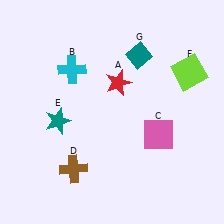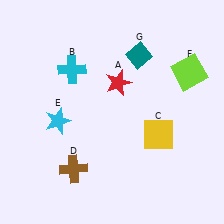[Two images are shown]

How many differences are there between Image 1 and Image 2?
There are 2 differences between the two images.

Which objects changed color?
C changed from pink to yellow. E changed from teal to cyan.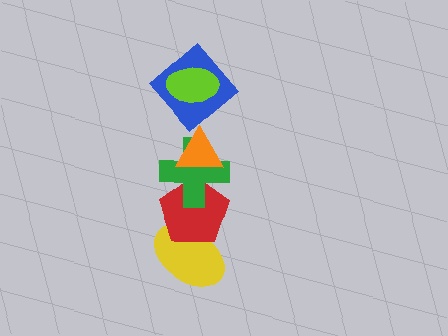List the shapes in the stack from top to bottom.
From top to bottom: the lime ellipse, the blue diamond, the orange triangle, the green cross, the red pentagon, the yellow ellipse.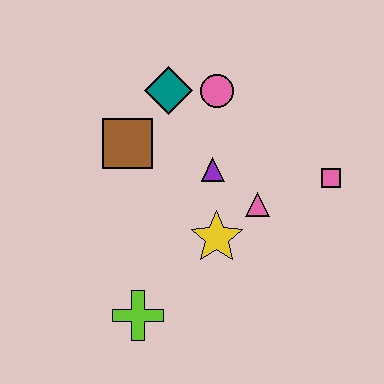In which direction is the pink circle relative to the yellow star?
The pink circle is above the yellow star.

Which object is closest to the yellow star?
The pink triangle is closest to the yellow star.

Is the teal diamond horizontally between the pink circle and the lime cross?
Yes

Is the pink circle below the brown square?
No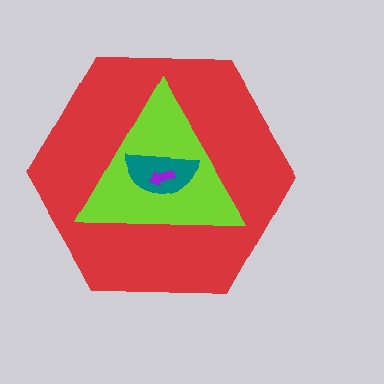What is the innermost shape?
The purple arrow.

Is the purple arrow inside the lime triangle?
Yes.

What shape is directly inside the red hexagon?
The lime triangle.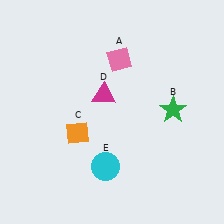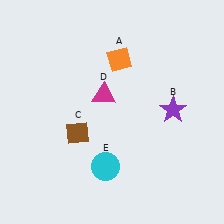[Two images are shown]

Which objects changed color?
A changed from pink to orange. B changed from green to purple. C changed from orange to brown.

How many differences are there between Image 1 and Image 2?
There are 3 differences between the two images.